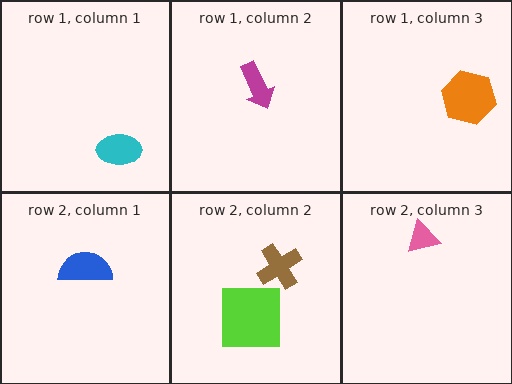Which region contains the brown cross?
The row 2, column 2 region.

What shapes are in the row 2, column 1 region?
The blue semicircle.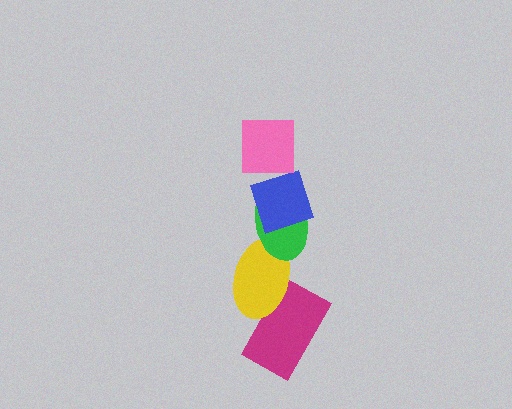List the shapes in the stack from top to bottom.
From top to bottom: the pink square, the blue diamond, the green ellipse, the yellow ellipse, the magenta rectangle.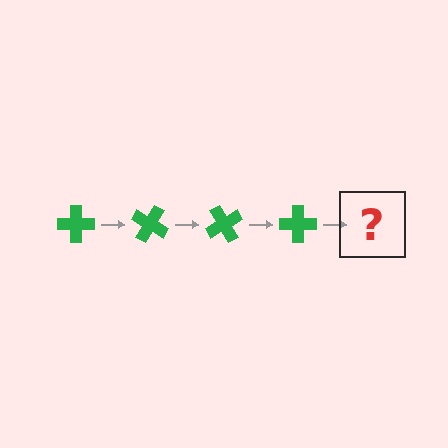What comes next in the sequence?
The next element should be a green cross rotated 120 degrees.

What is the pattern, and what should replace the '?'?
The pattern is that the cross rotates 30 degrees each step. The '?' should be a green cross rotated 120 degrees.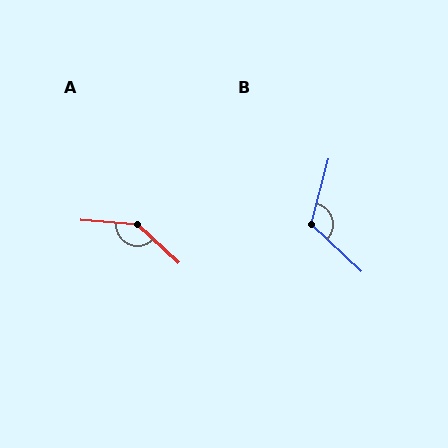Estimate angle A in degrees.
Approximately 142 degrees.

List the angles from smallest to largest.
B (118°), A (142°).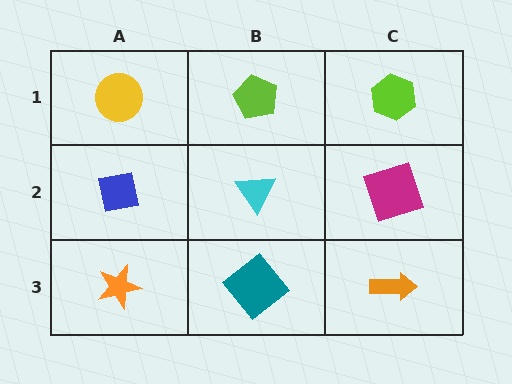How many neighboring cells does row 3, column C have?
2.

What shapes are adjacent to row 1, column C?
A magenta square (row 2, column C), a lime pentagon (row 1, column B).